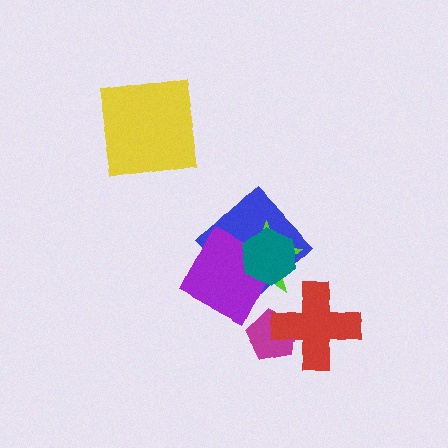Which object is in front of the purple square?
The teal hexagon is in front of the purple square.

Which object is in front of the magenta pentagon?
The red cross is in front of the magenta pentagon.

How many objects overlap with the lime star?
3 objects overlap with the lime star.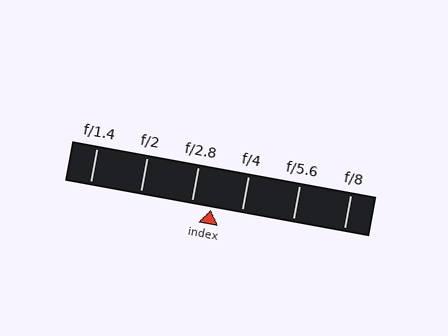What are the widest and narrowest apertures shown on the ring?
The widest aperture shown is f/1.4 and the narrowest is f/8.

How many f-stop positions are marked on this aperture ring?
There are 6 f-stop positions marked.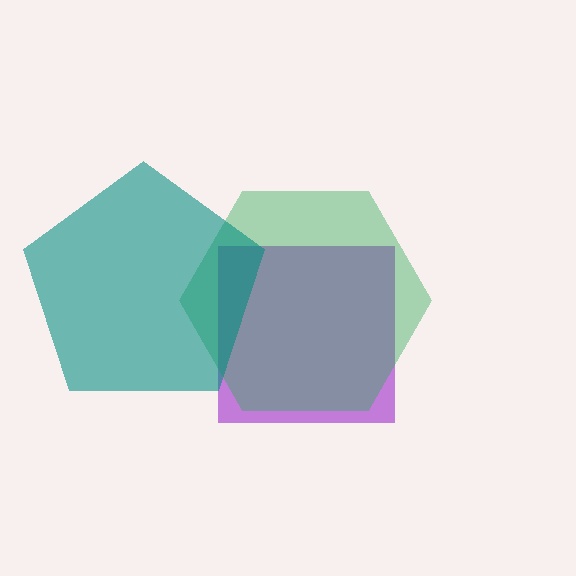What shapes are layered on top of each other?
The layered shapes are: a purple square, a green hexagon, a teal pentagon.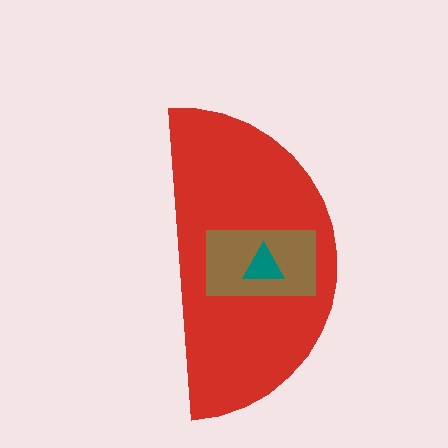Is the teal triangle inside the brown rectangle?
Yes.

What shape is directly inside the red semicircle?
The brown rectangle.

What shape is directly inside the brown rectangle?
The teal triangle.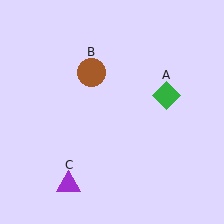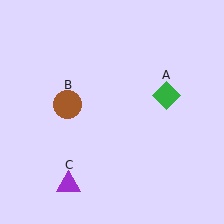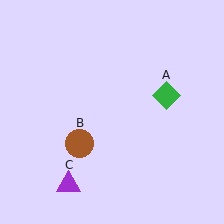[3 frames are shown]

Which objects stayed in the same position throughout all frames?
Green diamond (object A) and purple triangle (object C) remained stationary.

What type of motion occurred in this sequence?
The brown circle (object B) rotated counterclockwise around the center of the scene.